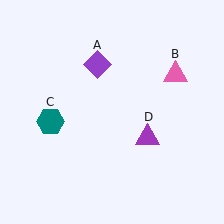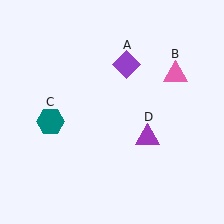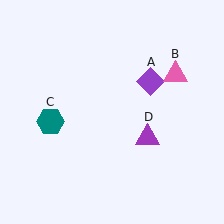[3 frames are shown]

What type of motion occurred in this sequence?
The purple diamond (object A) rotated clockwise around the center of the scene.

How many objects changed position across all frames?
1 object changed position: purple diamond (object A).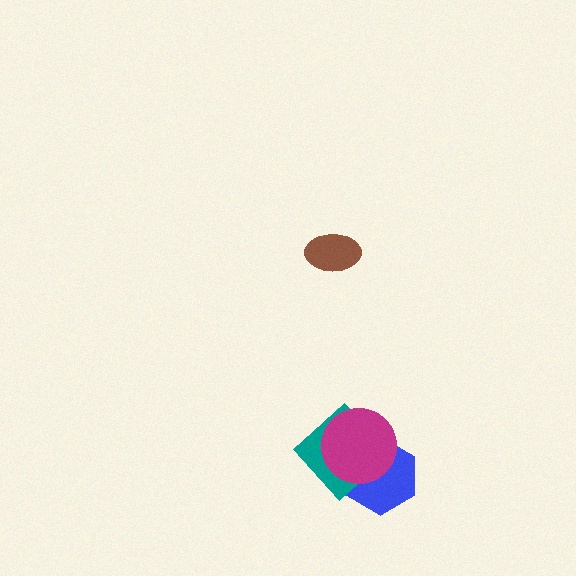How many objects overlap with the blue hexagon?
2 objects overlap with the blue hexagon.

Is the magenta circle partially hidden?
No, no other shape covers it.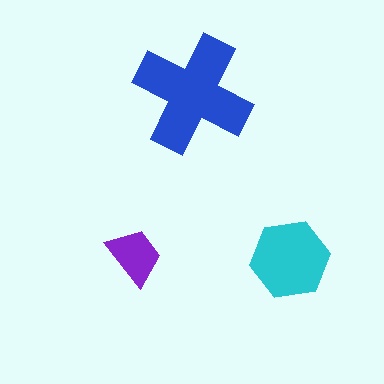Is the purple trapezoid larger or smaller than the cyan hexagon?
Smaller.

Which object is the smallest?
The purple trapezoid.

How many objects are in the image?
There are 3 objects in the image.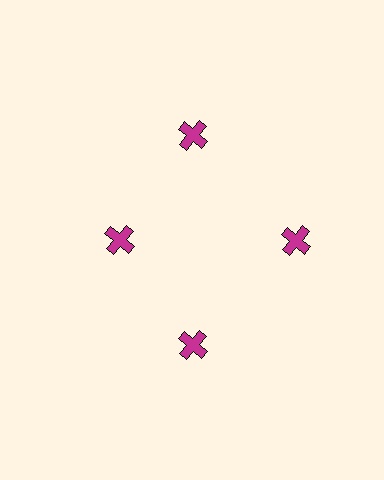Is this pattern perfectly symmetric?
No. The 4 magenta crosses are arranged in a ring, but one element near the 9 o'clock position is pulled inward toward the center, breaking the 4-fold rotational symmetry.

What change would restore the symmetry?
The symmetry would be restored by moving it outward, back onto the ring so that all 4 crosses sit at equal angles and equal distance from the center.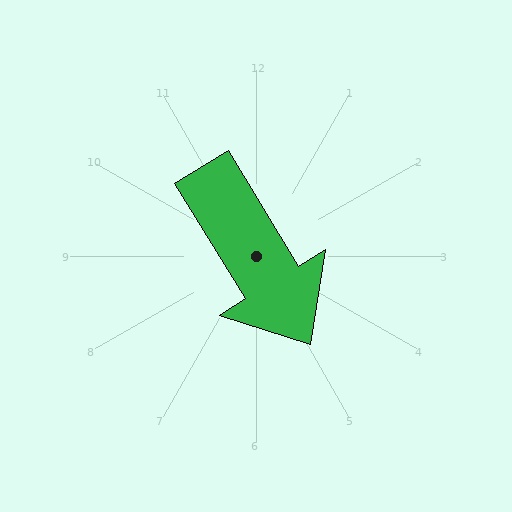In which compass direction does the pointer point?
Southeast.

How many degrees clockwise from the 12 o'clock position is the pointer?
Approximately 148 degrees.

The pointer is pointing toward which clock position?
Roughly 5 o'clock.